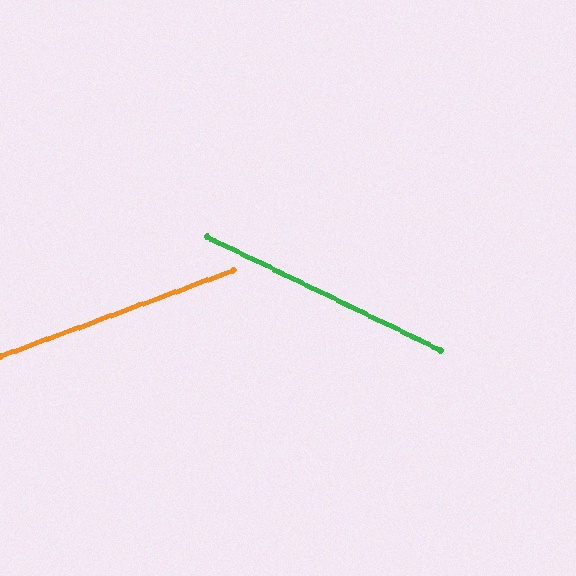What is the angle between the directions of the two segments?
Approximately 46 degrees.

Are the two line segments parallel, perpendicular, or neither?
Neither parallel nor perpendicular — they differ by about 46°.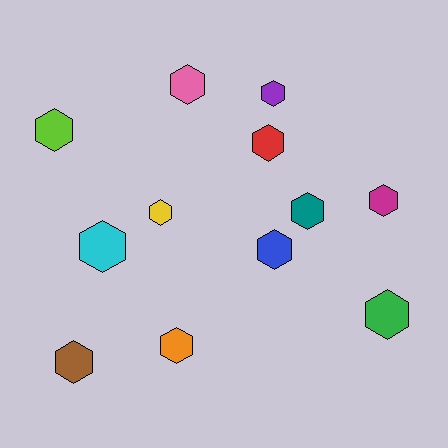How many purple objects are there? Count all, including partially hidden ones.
There is 1 purple object.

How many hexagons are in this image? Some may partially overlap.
There are 12 hexagons.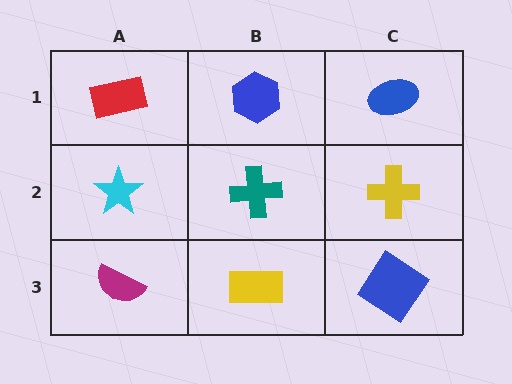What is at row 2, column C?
A yellow cross.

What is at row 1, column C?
A blue ellipse.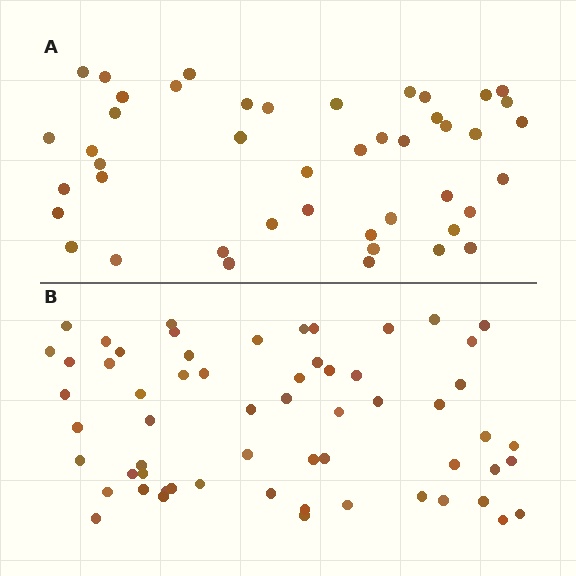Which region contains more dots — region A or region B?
Region B (the bottom region) has more dots.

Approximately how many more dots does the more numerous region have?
Region B has approximately 15 more dots than region A.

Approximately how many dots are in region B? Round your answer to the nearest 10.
About 60 dots.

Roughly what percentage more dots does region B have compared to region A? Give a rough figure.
About 35% more.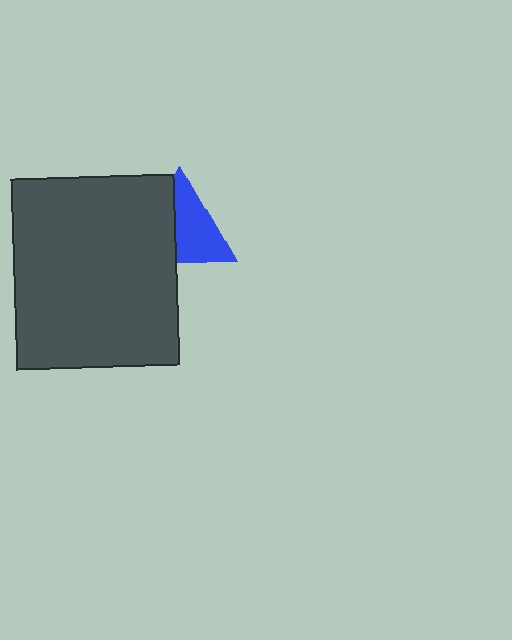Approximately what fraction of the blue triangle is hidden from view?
Roughly 42% of the blue triangle is hidden behind the dark gray rectangle.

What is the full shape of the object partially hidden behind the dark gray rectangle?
The partially hidden object is a blue triangle.